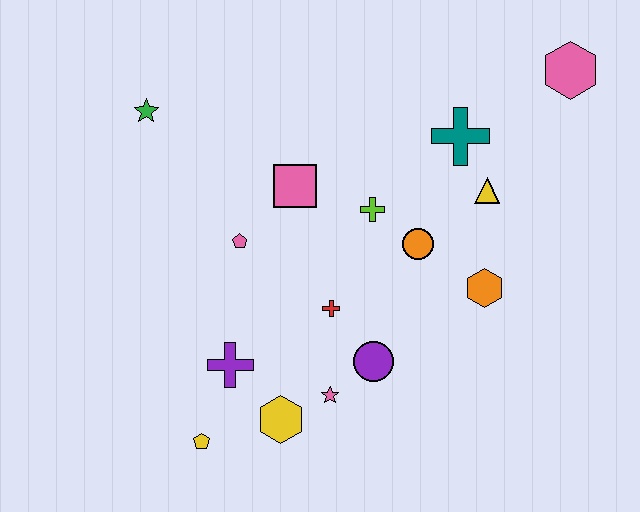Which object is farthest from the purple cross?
The pink hexagon is farthest from the purple cross.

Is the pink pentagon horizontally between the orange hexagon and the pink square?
No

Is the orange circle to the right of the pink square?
Yes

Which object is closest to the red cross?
The purple circle is closest to the red cross.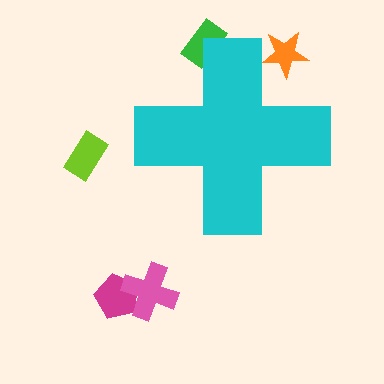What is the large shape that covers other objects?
A cyan cross.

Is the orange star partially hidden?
Yes, the orange star is partially hidden behind the cyan cross.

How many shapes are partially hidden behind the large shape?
2 shapes are partially hidden.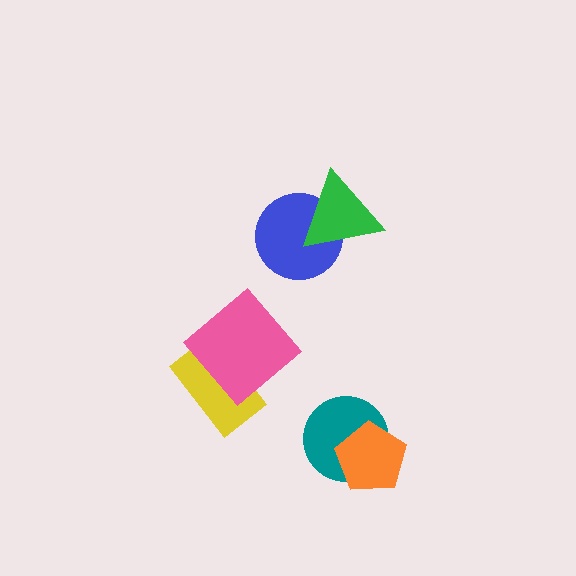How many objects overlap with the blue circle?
1 object overlaps with the blue circle.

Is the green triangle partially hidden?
No, no other shape covers it.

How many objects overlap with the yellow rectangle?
1 object overlaps with the yellow rectangle.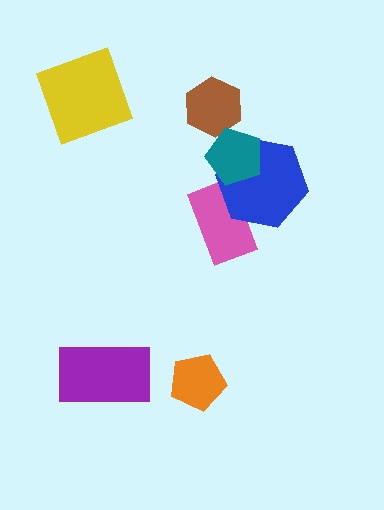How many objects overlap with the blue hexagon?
2 objects overlap with the blue hexagon.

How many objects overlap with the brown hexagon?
1 object overlaps with the brown hexagon.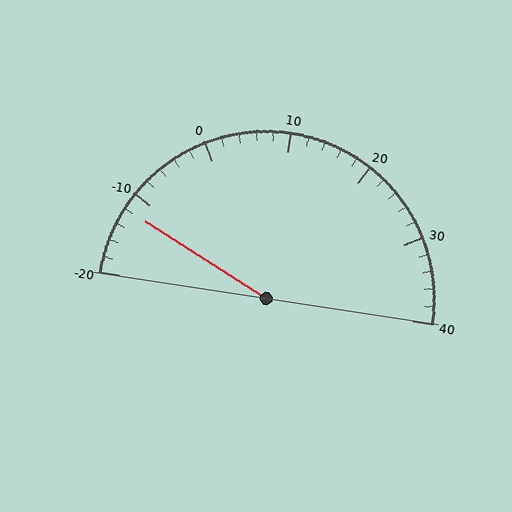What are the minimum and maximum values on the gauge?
The gauge ranges from -20 to 40.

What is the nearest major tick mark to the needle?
The nearest major tick mark is -10.